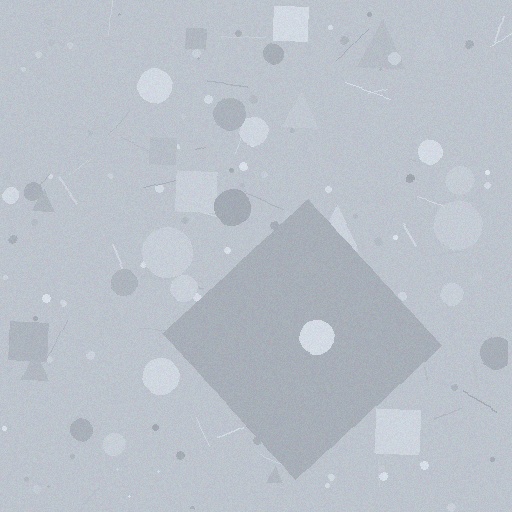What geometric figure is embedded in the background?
A diamond is embedded in the background.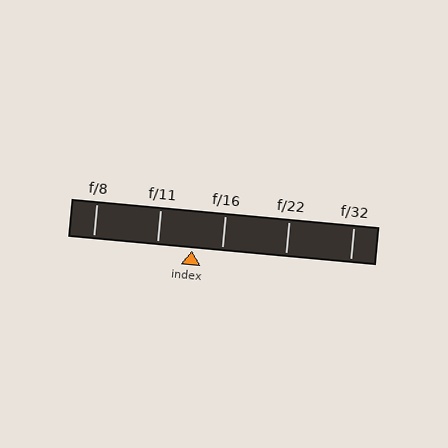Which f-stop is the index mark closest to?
The index mark is closest to f/16.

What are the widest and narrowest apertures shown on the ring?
The widest aperture shown is f/8 and the narrowest is f/32.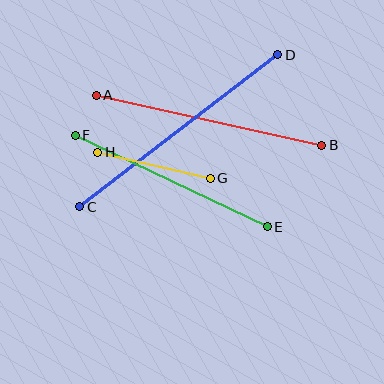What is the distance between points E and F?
The distance is approximately 213 pixels.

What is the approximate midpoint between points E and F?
The midpoint is at approximately (171, 181) pixels.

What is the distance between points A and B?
The distance is approximately 231 pixels.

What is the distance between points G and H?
The distance is approximately 115 pixels.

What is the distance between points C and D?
The distance is approximately 250 pixels.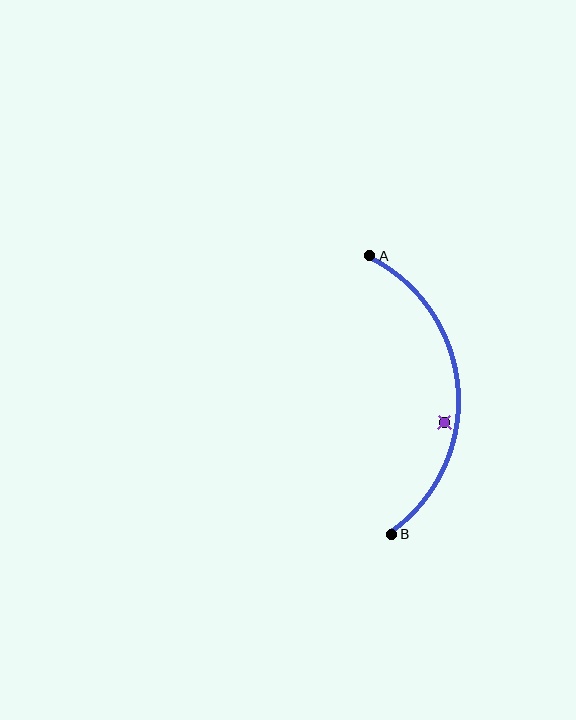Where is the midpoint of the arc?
The arc midpoint is the point on the curve farthest from the straight line joining A and B. It sits to the right of that line.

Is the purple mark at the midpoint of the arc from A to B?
No — the purple mark does not lie on the arc at all. It sits slightly inside the curve.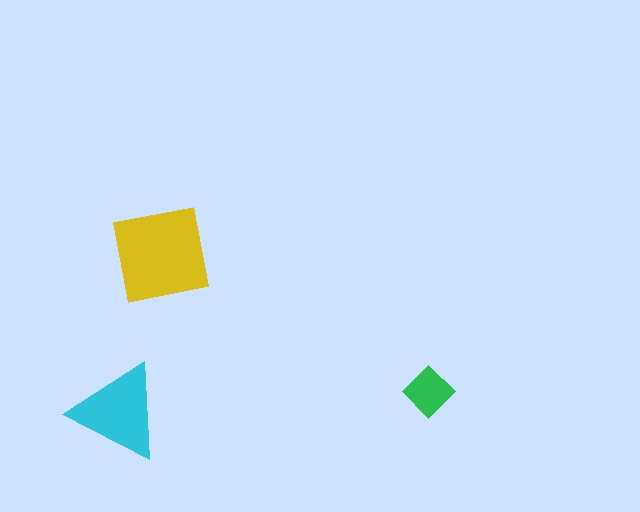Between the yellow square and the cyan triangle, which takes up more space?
The yellow square.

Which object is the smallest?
The green diamond.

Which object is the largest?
The yellow square.